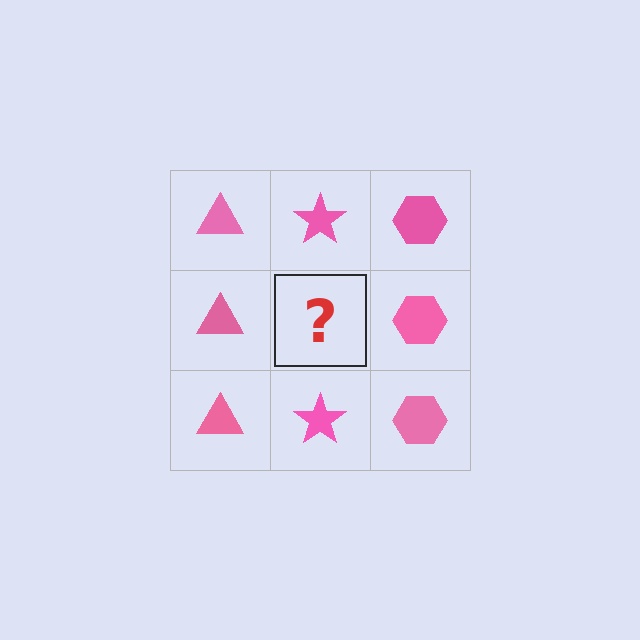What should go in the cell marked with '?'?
The missing cell should contain a pink star.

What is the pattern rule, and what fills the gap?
The rule is that each column has a consistent shape. The gap should be filled with a pink star.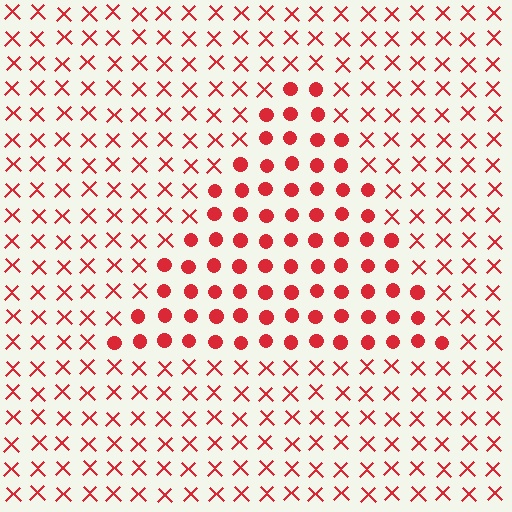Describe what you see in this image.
The image is filled with small red elements arranged in a uniform grid. A triangle-shaped region contains circles, while the surrounding area contains X marks. The boundary is defined purely by the change in element shape.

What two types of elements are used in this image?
The image uses circles inside the triangle region and X marks outside it.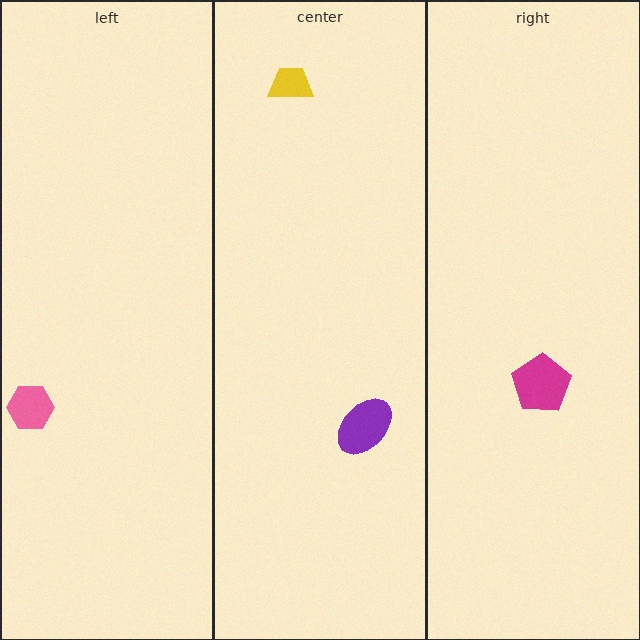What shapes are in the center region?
The purple ellipse, the yellow trapezoid.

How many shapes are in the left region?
1.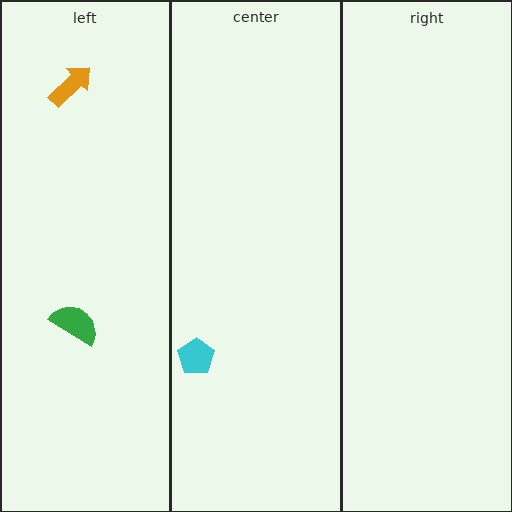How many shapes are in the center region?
1.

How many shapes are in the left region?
2.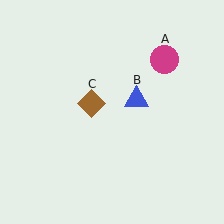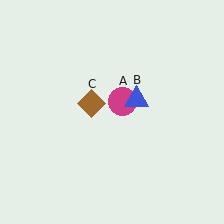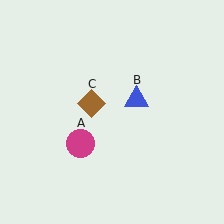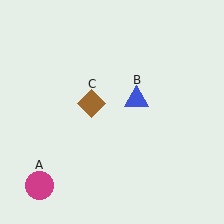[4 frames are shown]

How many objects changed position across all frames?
1 object changed position: magenta circle (object A).